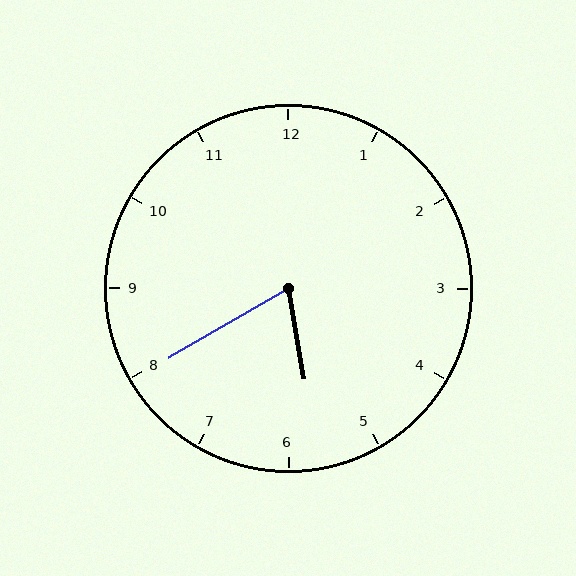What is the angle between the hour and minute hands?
Approximately 70 degrees.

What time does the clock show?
5:40.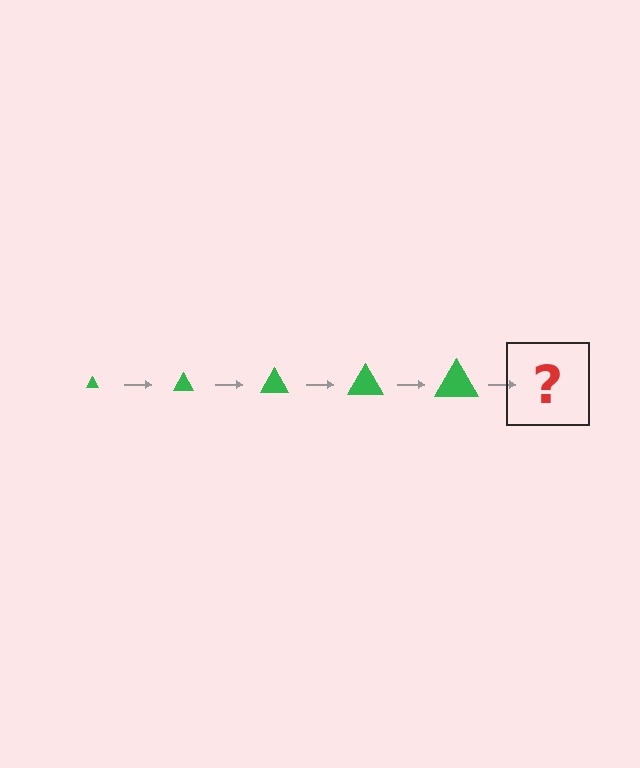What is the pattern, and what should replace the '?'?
The pattern is that the triangle gets progressively larger each step. The '?' should be a green triangle, larger than the previous one.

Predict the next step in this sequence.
The next step is a green triangle, larger than the previous one.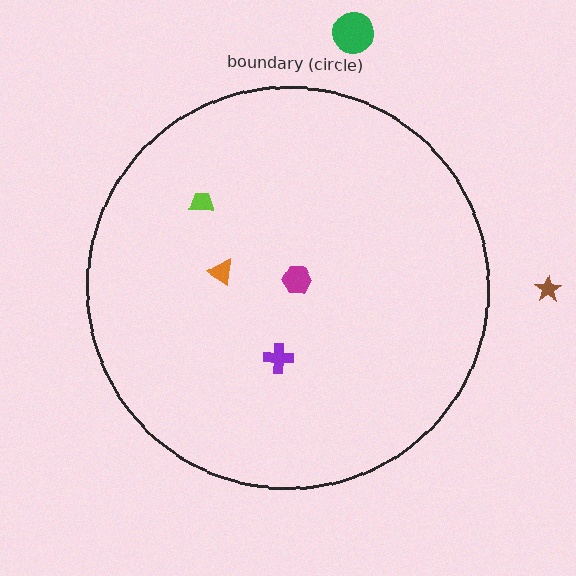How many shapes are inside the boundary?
4 inside, 2 outside.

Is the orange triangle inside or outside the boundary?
Inside.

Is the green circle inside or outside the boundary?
Outside.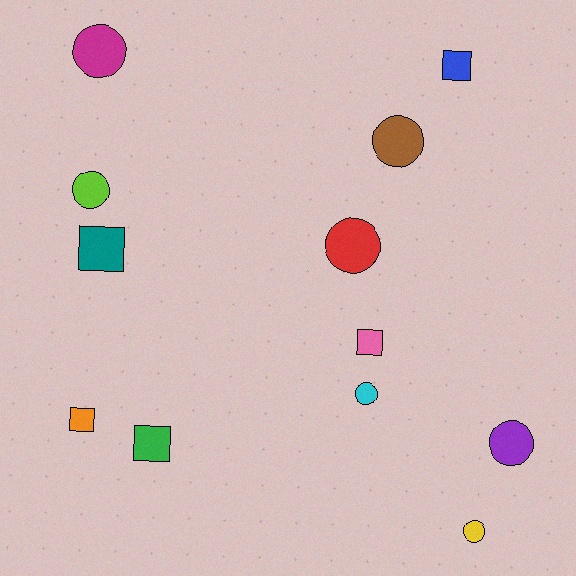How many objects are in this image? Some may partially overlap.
There are 12 objects.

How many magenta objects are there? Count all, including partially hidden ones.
There is 1 magenta object.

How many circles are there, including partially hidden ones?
There are 7 circles.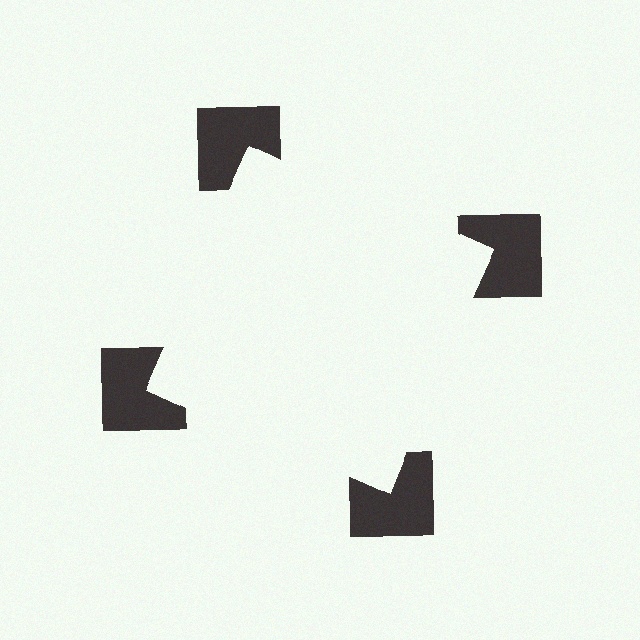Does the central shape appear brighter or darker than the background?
It typically appears slightly brighter than the background, even though no actual brightness change is drawn.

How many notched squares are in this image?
There are 4 — one at each vertex of the illusory square.